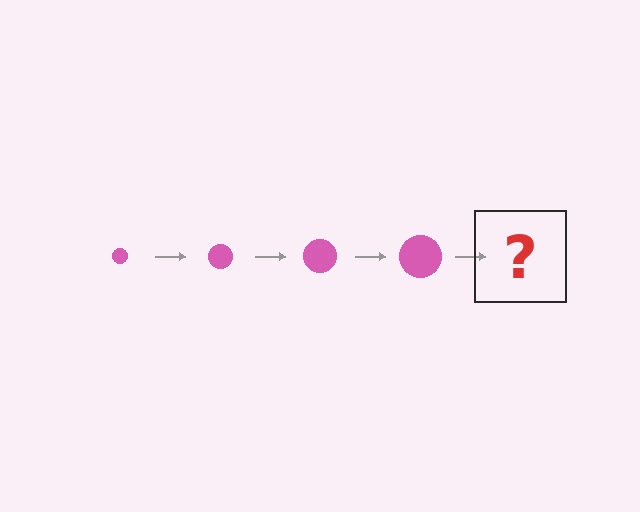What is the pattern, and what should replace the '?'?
The pattern is that the circle gets progressively larger each step. The '?' should be a pink circle, larger than the previous one.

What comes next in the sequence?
The next element should be a pink circle, larger than the previous one.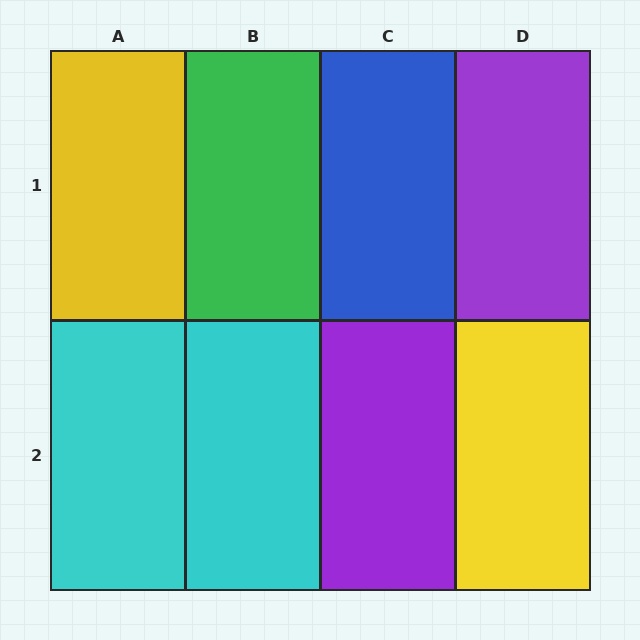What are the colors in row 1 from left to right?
Yellow, green, blue, purple.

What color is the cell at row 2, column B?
Cyan.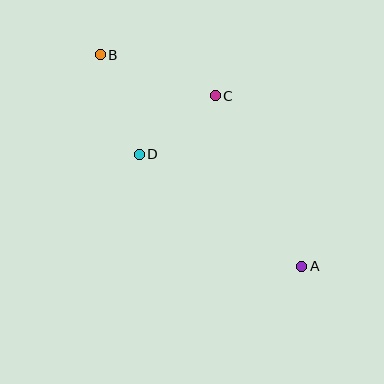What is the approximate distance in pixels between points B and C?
The distance between B and C is approximately 122 pixels.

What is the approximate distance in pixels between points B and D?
The distance between B and D is approximately 107 pixels.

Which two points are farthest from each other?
Points A and B are farthest from each other.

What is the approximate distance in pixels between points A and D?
The distance between A and D is approximately 197 pixels.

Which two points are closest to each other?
Points C and D are closest to each other.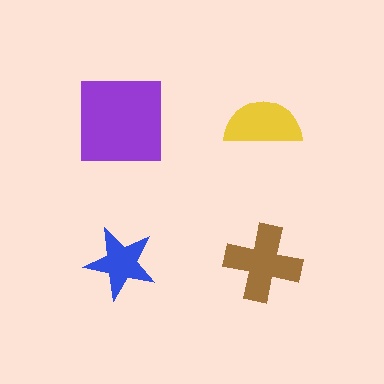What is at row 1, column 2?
A yellow semicircle.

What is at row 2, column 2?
A brown cross.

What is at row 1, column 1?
A purple square.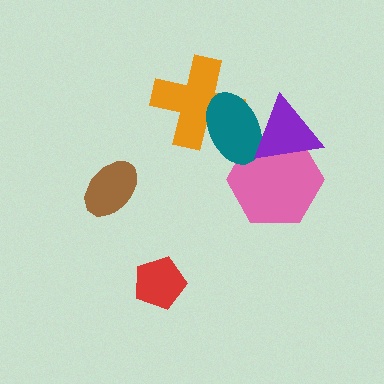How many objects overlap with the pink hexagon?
2 objects overlap with the pink hexagon.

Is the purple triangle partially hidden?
No, no other shape covers it.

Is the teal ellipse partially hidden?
Yes, it is partially covered by another shape.